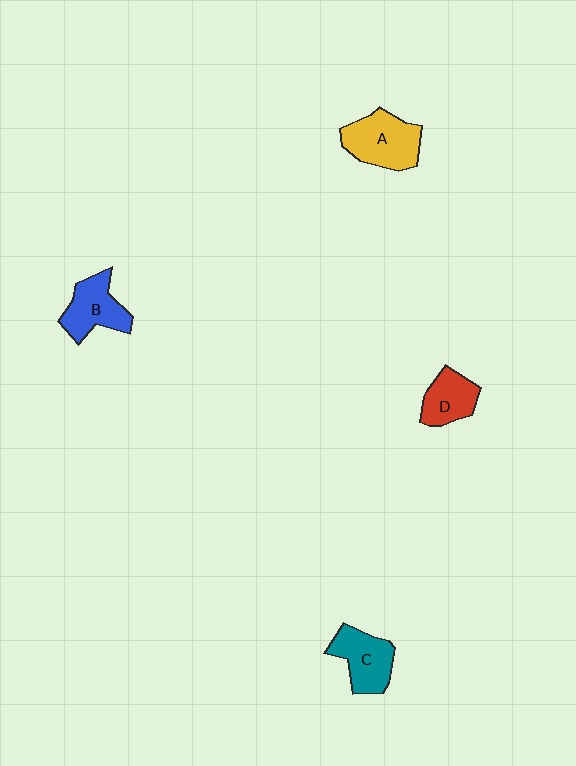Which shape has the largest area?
Shape A (yellow).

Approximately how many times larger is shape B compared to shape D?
Approximately 1.2 times.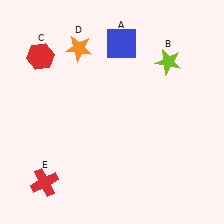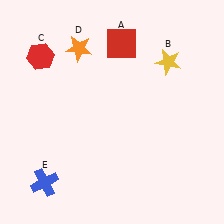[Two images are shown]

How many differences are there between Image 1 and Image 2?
There are 3 differences between the two images.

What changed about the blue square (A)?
In Image 1, A is blue. In Image 2, it changed to red.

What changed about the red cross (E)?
In Image 1, E is red. In Image 2, it changed to blue.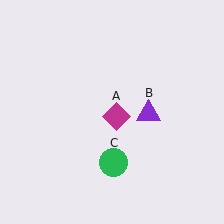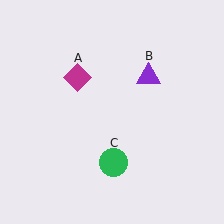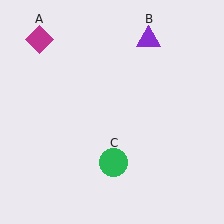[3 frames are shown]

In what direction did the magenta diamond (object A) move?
The magenta diamond (object A) moved up and to the left.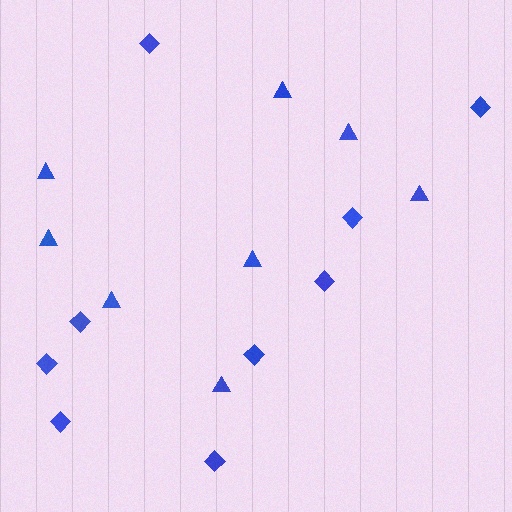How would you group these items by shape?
There are 2 groups: one group of diamonds (9) and one group of triangles (8).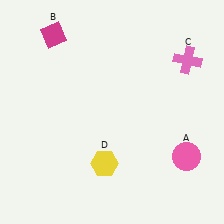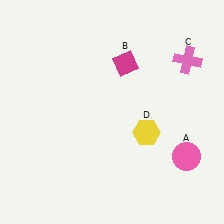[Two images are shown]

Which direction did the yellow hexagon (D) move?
The yellow hexagon (D) moved right.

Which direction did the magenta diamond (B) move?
The magenta diamond (B) moved right.